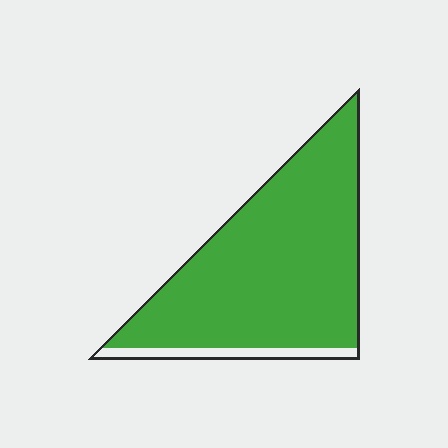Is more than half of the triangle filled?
Yes.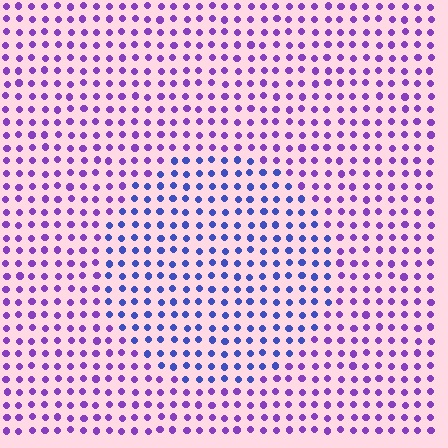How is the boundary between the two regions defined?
The boundary is defined purely by a slight shift in hue (about 41 degrees). Spacing, size, and orientation are identical on both sides.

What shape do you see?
I see a circle.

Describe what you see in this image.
The image is filled with small purple elements in a uniform arrangement. A circle-shaped region is visible where the elements are tinted to a slightly different hue, forming a subtle color boundary.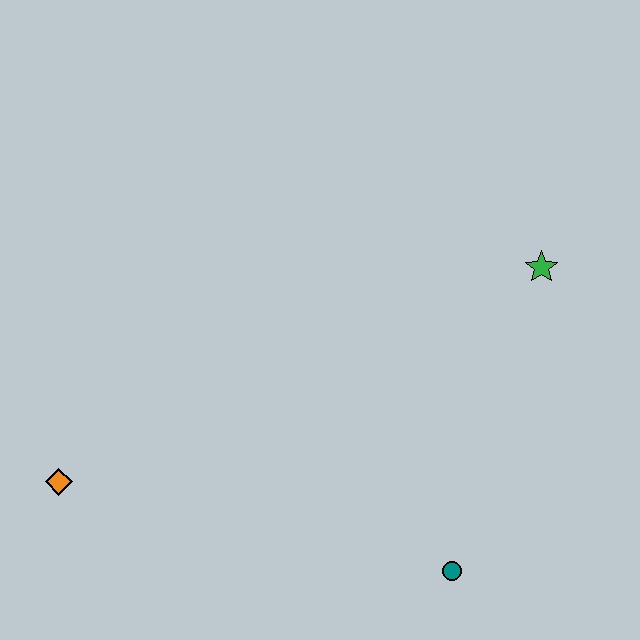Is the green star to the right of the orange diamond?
Yes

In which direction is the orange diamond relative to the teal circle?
The orange diamond is to the left of the teal circle.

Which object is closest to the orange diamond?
The teal circle is closest to the orange diamond.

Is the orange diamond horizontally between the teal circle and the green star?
No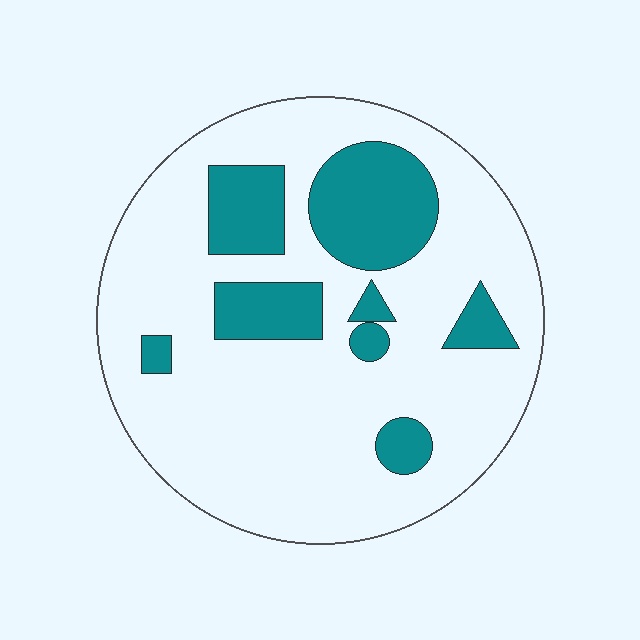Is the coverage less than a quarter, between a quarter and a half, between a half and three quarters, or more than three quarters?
Less than a quarter.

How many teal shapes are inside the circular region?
8.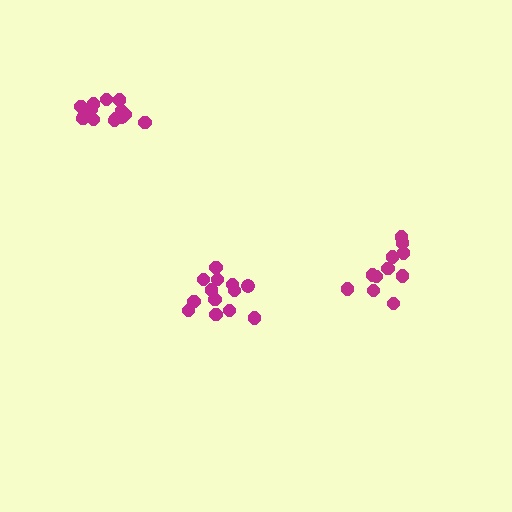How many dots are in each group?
Group 1: 13 dots, Group 2: 16 dots, Group 3: 11 dots (40 total).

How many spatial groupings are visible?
There are 3 spatial groupings.